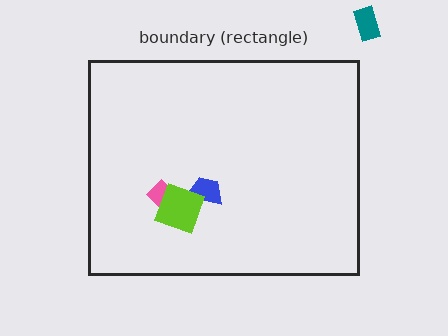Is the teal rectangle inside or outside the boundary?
Outside.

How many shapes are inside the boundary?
3 inside, 1 outside.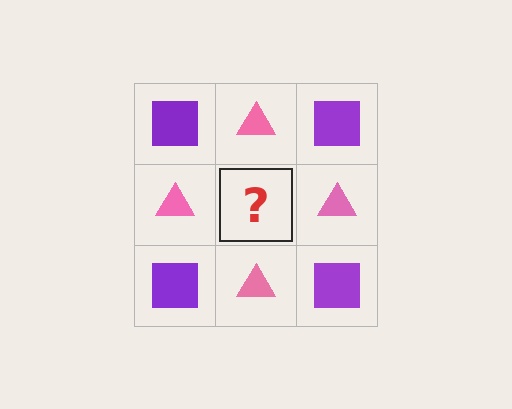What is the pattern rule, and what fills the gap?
The rule is that it alternates purple square and pink triangle in a checkerboard pattern. The gap should be filled with a purple square.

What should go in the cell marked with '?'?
The missing cell should contain a purple square.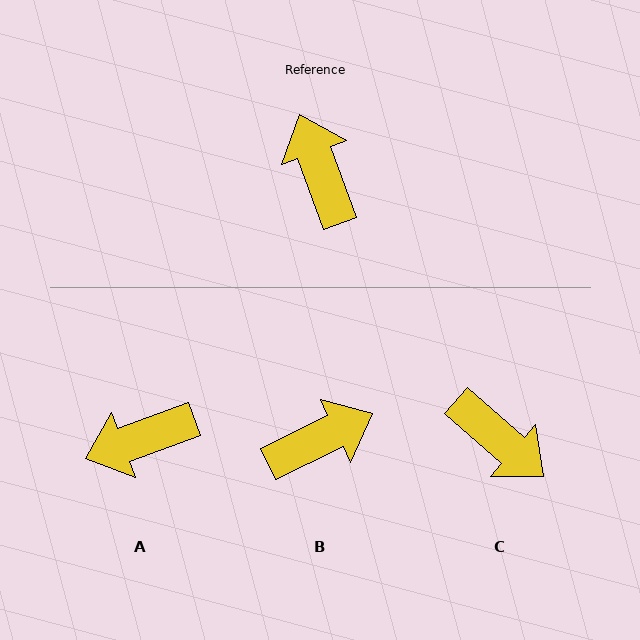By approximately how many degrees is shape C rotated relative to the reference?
Approximately 152 degrees clockwise.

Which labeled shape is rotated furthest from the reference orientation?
C, about 152 degrees away.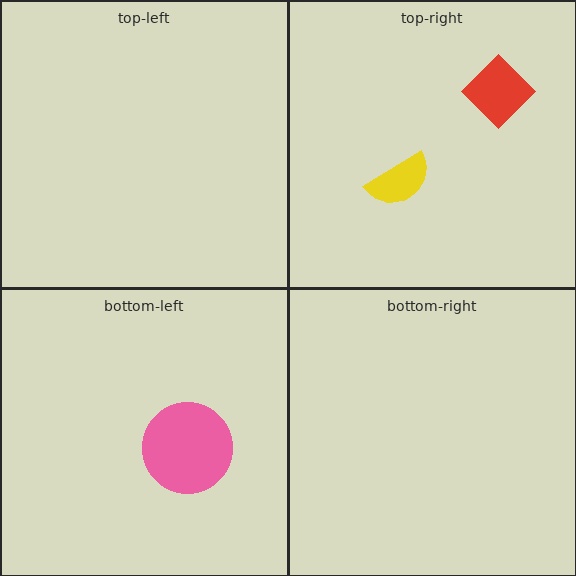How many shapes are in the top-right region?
2.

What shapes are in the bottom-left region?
The pink circle.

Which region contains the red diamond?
The top-right region.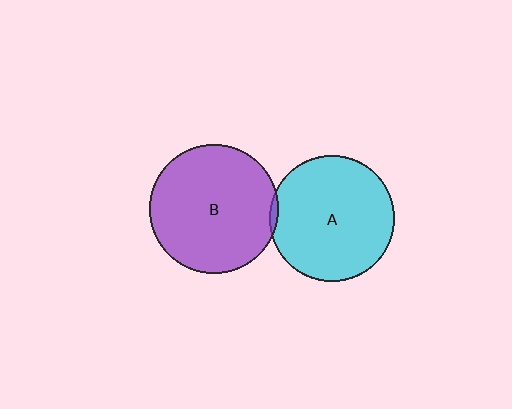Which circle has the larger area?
Circle B (purple).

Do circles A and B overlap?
Yes.